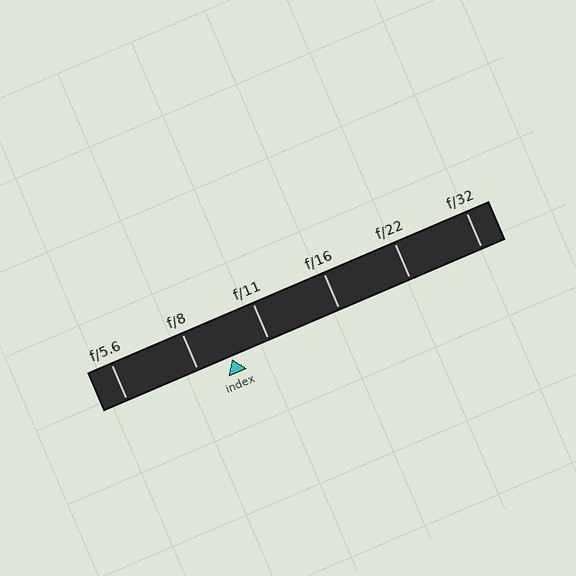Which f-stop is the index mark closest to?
The index mark is closest to f/8.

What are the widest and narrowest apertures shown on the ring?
The widest aperture shown is f/5.6 and the narrowest is f/32.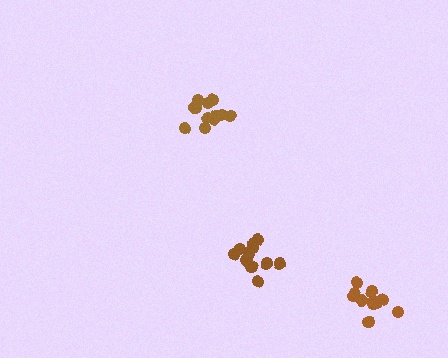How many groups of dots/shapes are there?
There are 3 groups.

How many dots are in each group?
Group 1: 12 dots, Group 2: 13 dots, Group 3: 12 dots (37 total).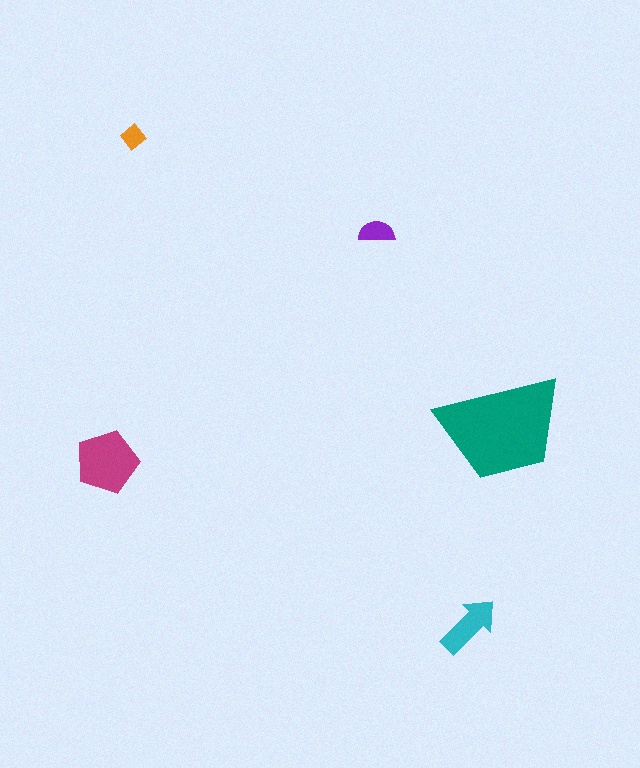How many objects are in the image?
There are 5 objects in the image.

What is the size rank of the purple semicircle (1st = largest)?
4th.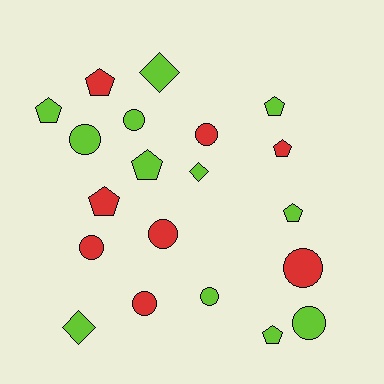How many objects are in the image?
There are 20 objects.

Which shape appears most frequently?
Circle, with 9 objects.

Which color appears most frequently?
Lime, with 12 objects.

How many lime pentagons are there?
There are 5 lime pentagons.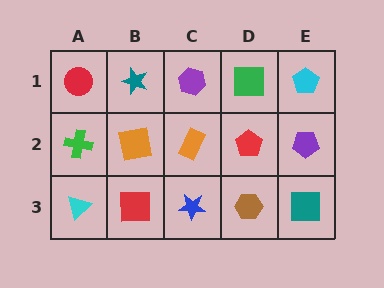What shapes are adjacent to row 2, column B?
A teal star (row 1, column B), a red square (row 3, column B), a green cross (row 2, column A), an orange rectangle (row 2, column C).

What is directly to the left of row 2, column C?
An orange square.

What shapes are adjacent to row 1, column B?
An orange square (row 2, column B), a red circle (row 1, column A), a purple hexagon (row 1, column C).